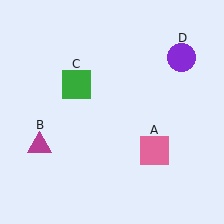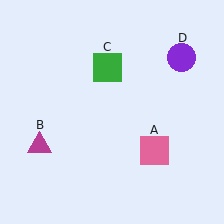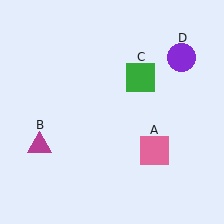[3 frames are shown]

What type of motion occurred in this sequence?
The green square (object C) rotated clockwise around the center of the scene.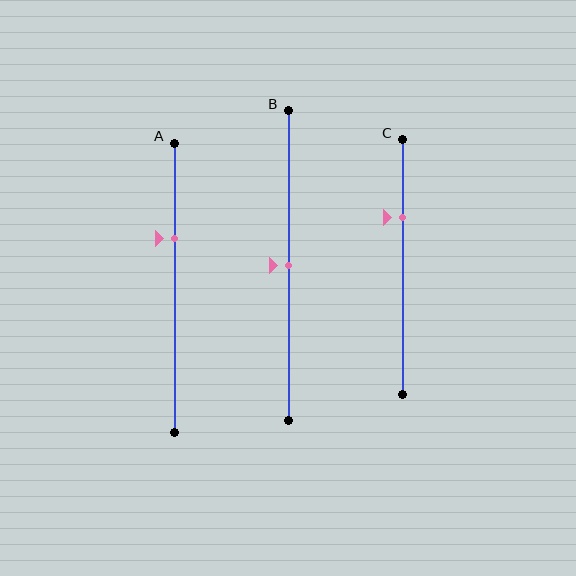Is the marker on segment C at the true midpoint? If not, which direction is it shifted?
No, the marker on segment C is shifted upward by about 19% of the segment length.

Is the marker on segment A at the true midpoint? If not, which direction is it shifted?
No, the marker on segment A is shifted upward by about 17% of the segment length.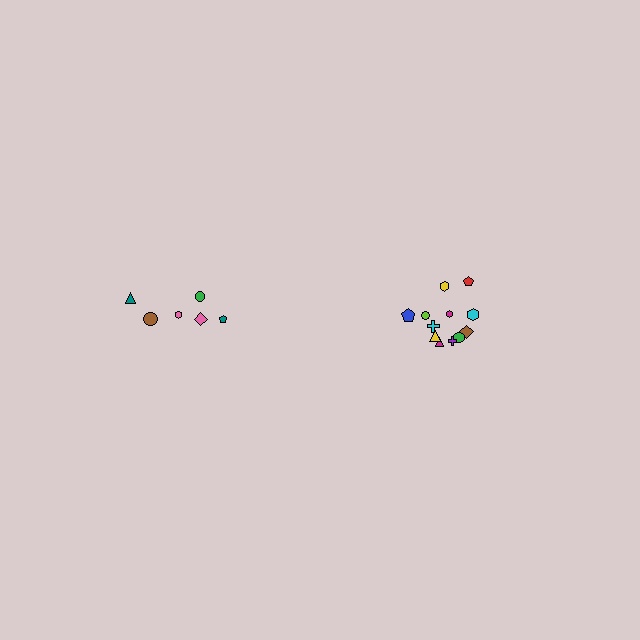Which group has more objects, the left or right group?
The right group.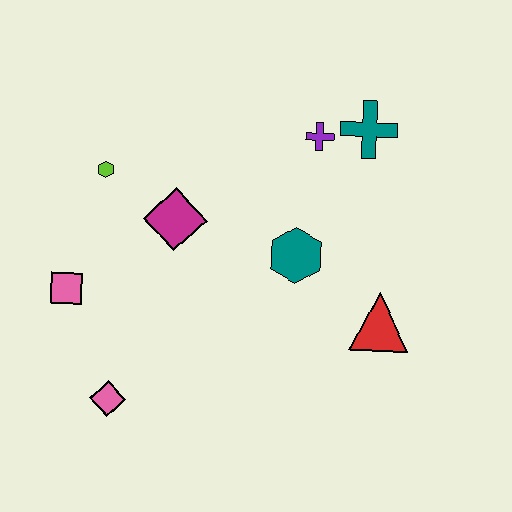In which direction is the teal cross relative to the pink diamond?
The teal cross is above the pink diamond.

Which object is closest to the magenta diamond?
The lime hexagon is closest to the magenta diamond.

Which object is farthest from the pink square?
The teal cross is farthest from the pink square.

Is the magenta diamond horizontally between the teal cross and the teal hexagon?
No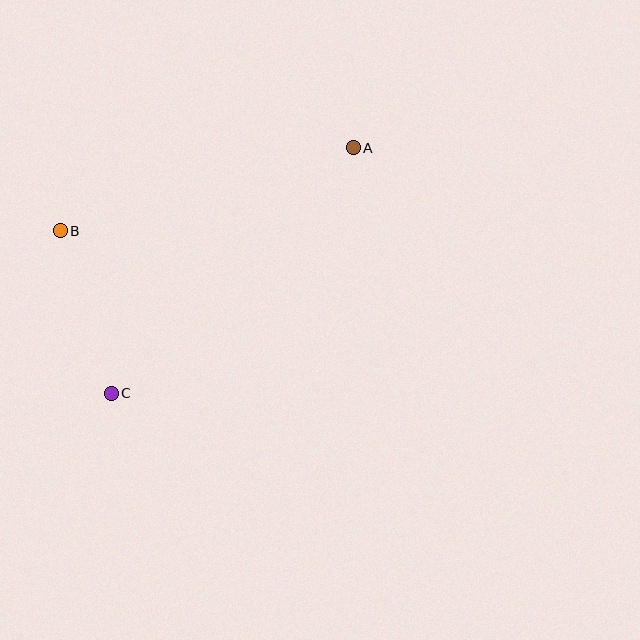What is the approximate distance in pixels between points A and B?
The distance between A and B is approximately 304 pixels.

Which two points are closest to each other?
Points B and C are closest to each other.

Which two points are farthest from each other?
Points A and C are farthest from each other.